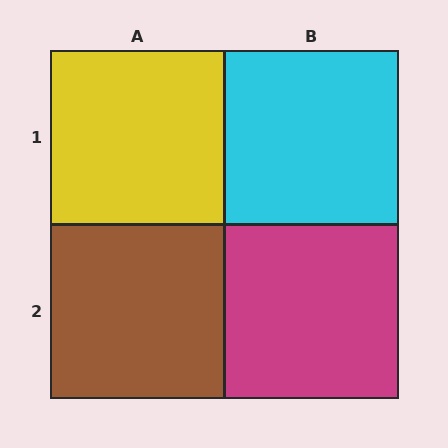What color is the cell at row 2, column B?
Magenta.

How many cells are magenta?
1 cell is magenta.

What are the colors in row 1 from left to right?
Yellow, cyan.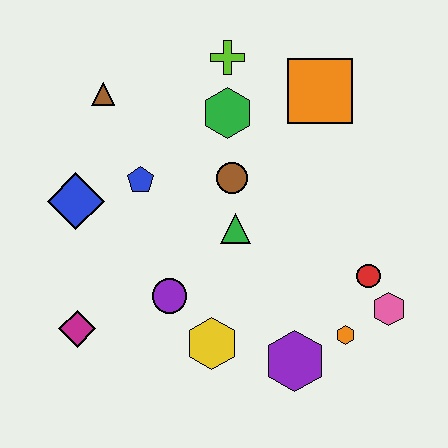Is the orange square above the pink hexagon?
Yes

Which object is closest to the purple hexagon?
The orange hexagon is closest to the purple hexagon.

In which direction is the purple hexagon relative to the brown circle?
The purple hexagon is below the brown circle.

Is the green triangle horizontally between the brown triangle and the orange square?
Yes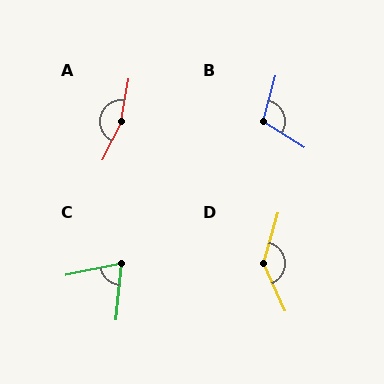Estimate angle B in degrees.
Approximately 106 degrees.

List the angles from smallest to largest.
C (72°), B (106°), D (140°), A (163°).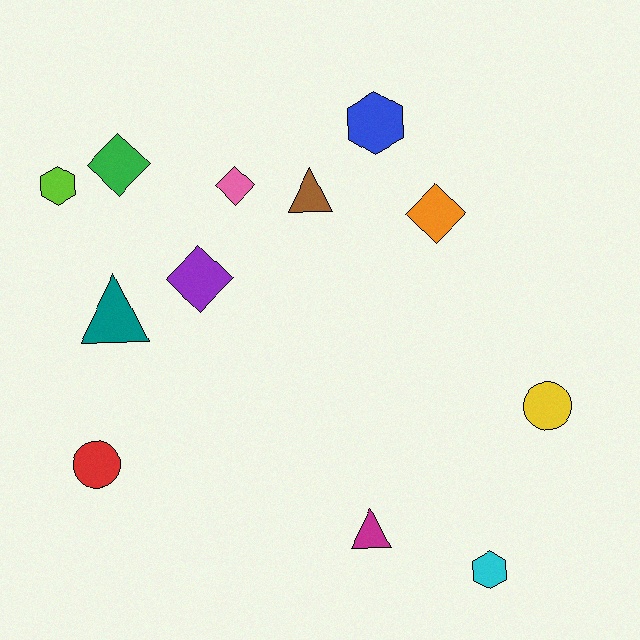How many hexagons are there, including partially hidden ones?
There are 3 hexagons.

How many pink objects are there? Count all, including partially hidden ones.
There is 1 pink object.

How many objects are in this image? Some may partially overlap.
There are 12 objects.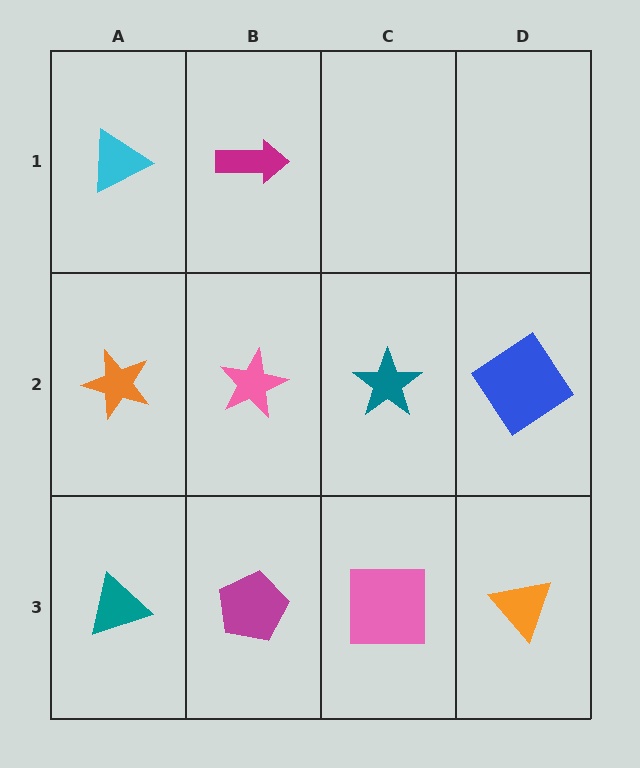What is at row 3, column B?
A magenta pentagon.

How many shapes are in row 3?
4 shapes.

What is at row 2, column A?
An orange star.